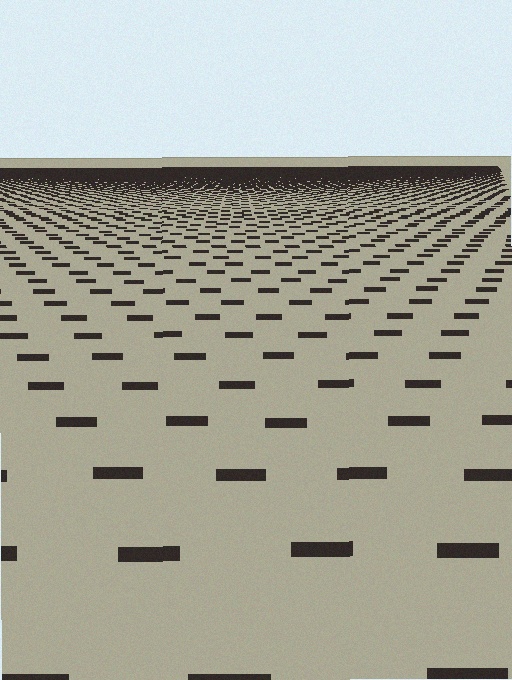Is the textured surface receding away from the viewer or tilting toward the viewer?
The surface is receding away from the viewer. Texture elements get smaller and denser toward the top.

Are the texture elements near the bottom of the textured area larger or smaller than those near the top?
Larger. Near the bottom, elements are closer to the viewer and appear at a bigger on-screen size.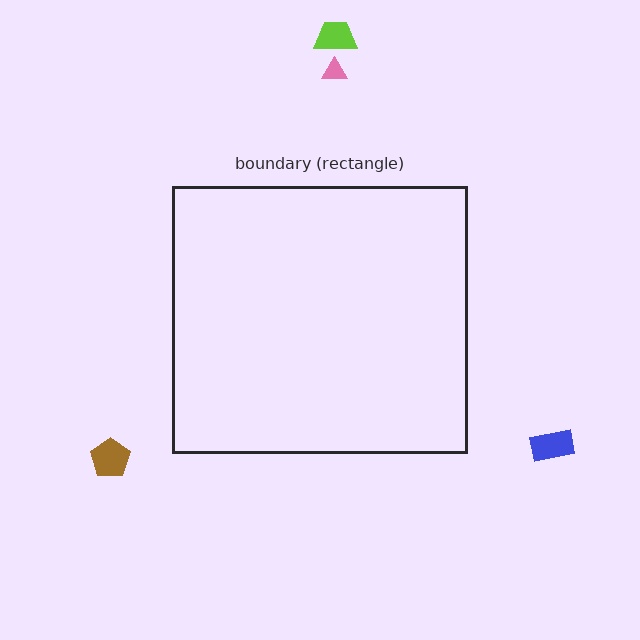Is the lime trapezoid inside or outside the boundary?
Outside.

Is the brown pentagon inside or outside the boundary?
Outside.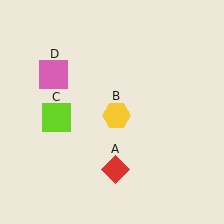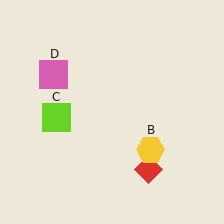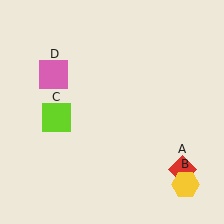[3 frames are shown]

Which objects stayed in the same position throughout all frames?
Lime square (object C) and pink square (object D) remained stationary.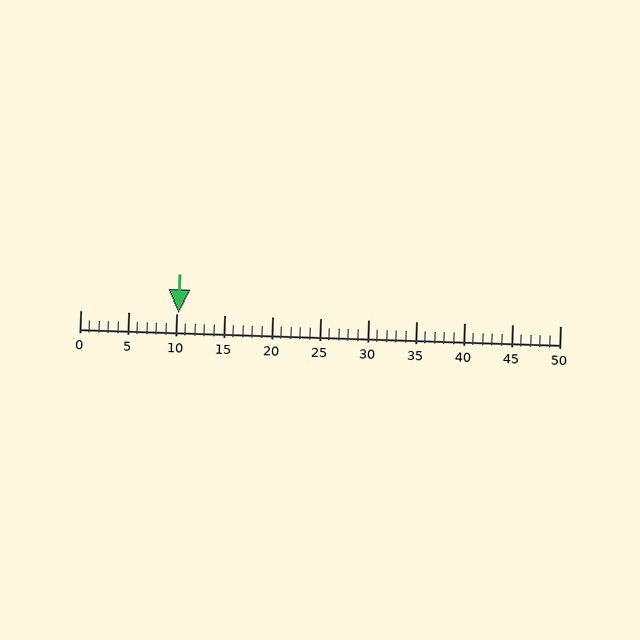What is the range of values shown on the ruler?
The ruler shows values from 0 to 50.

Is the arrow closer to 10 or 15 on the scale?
The arrow is closer to 10.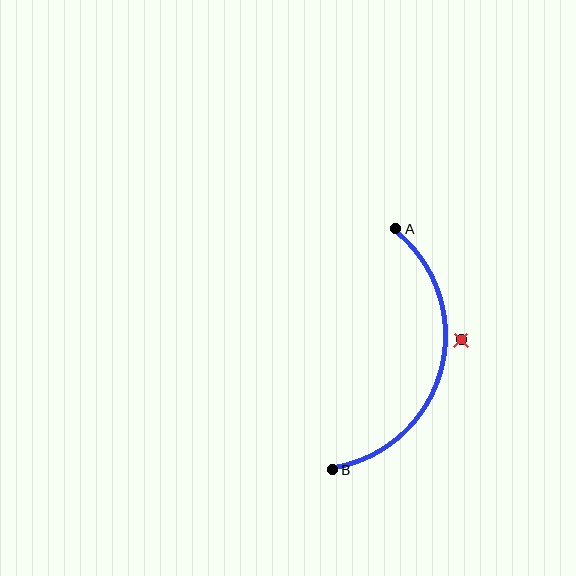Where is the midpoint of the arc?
The arc midpoint is the point on the curve farthest from the straight line joining A and B. It sits to the right of that line.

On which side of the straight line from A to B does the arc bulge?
The arc bulges to the right of the straight line connecting A and B.